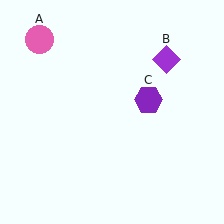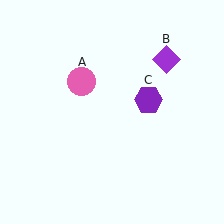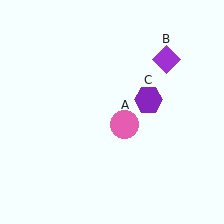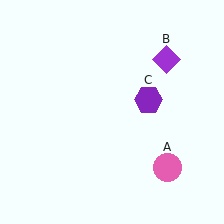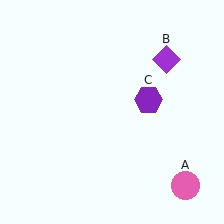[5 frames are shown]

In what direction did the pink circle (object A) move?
The pink circle (object A) moved down and to the right.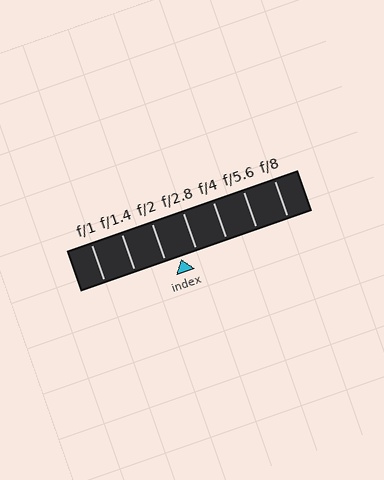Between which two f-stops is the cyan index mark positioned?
The index mark is between f/2 and f/2.8.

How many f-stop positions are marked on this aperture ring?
There are 7 f-stop positions marked.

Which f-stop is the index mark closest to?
The index mark is closest to f/2.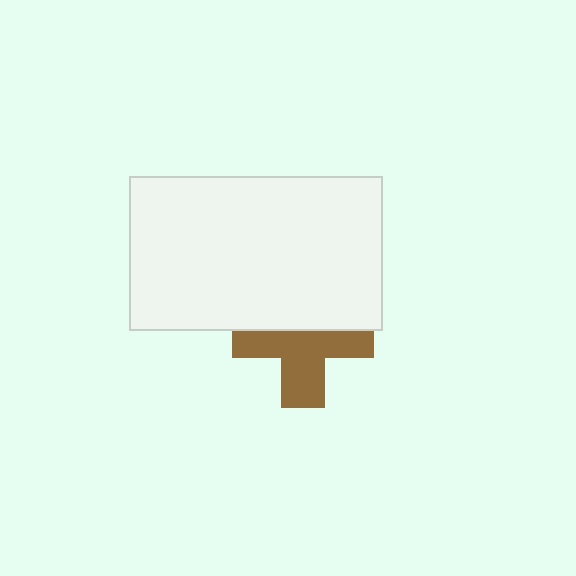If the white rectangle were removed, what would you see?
You would see the complete brown cross.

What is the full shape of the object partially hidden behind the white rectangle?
The partially hidden object is a brown cross.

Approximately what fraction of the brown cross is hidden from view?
Roughly 43% of the brown cross is hidden behind the white rectangle.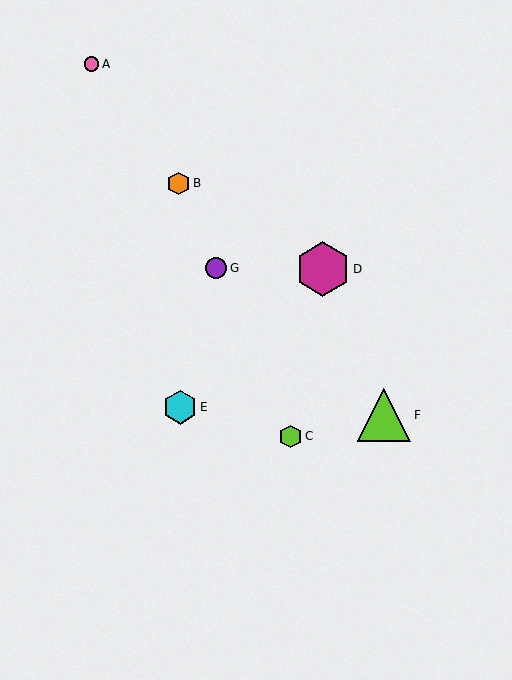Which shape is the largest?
The magenta hexagon (labeled D) is the largest.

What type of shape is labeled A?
Shape A is a pink circle.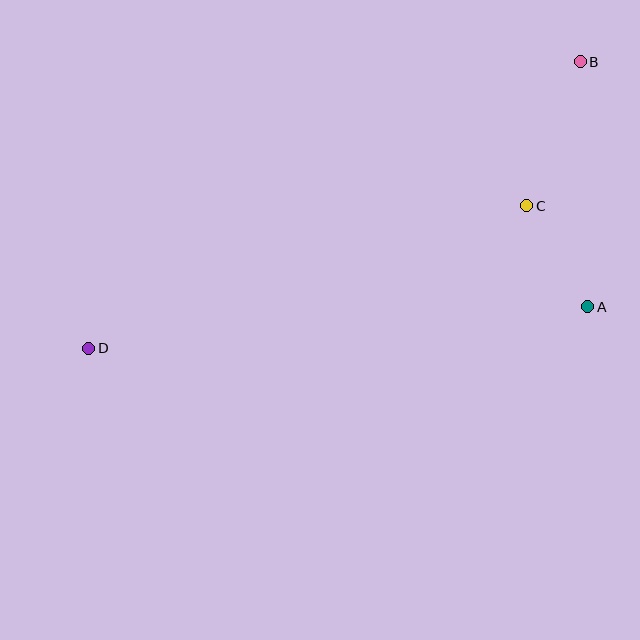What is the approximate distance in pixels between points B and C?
The distance between B and C is approximately 154 pixels.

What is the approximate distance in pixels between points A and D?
The distance between A and D is approximately 501 pixels.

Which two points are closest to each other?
Points A and C are closest to each other.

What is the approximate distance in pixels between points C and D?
The distance between C and D is approximately 461 pixels.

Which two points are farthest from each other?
Points B and D are farthest from each other.